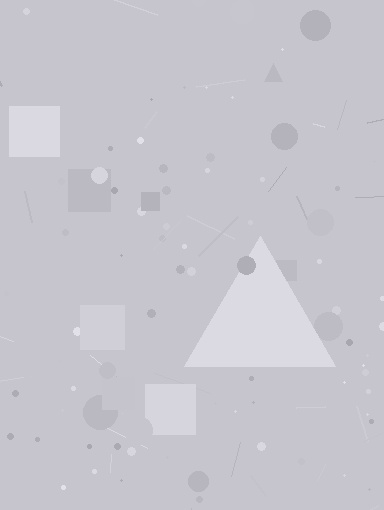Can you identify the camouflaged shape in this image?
The camouflaged shape is a triangle.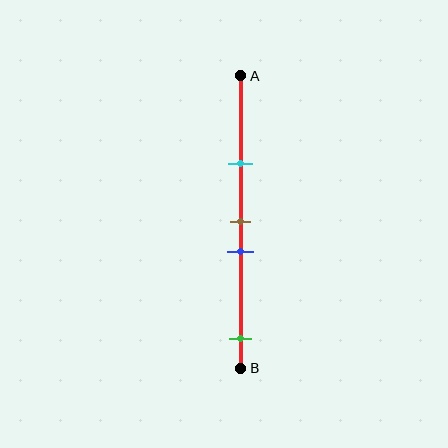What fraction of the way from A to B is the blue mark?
The blue mark is approximately 60% (0.6) of the way from A to B.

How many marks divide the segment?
There are 4 marks dividing the segment.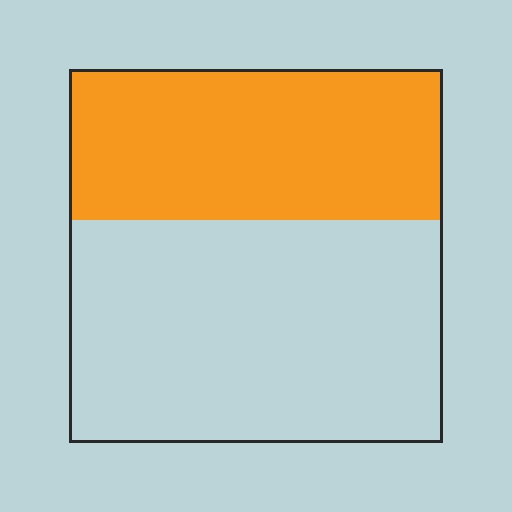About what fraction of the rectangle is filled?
About two fifths (2/5).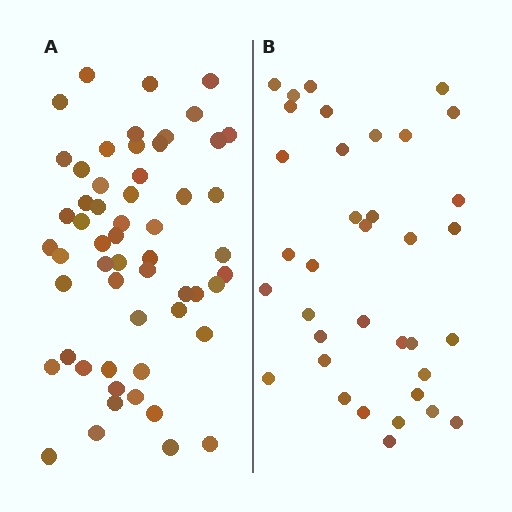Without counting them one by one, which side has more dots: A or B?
Region A (the left region) has more dots.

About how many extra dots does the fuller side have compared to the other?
Region A has approximately 20 more dots than region B.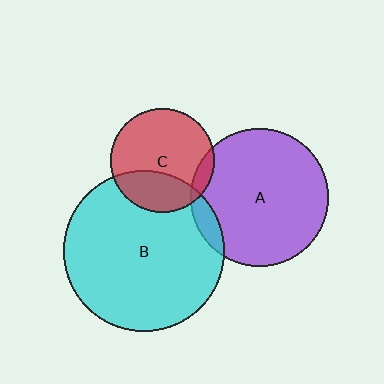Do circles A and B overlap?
Yes.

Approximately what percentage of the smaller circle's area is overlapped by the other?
Approximately 10%.